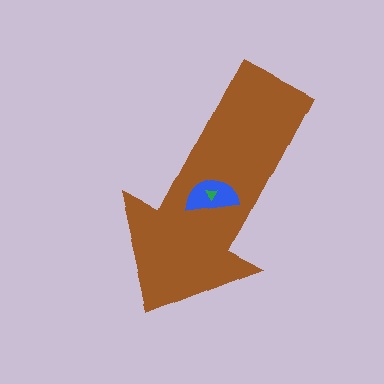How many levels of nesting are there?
3.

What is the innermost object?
The green triangle.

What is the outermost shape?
The brown arrow.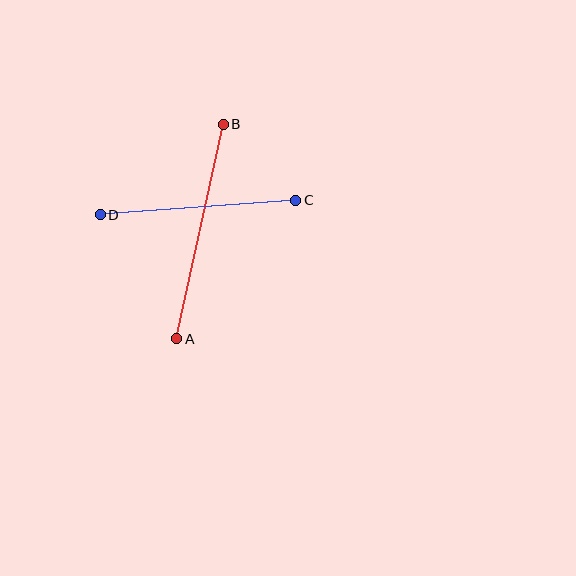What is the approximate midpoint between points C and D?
The midpoint is at approximately (198, 208) pixels.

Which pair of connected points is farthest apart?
Points A and B are farthest apart.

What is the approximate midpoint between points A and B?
The midpoint is at approximately (200, 231) pixels.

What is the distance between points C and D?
The distance is approximately 196 pixels.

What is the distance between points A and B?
The distance is approximately 219 pixels.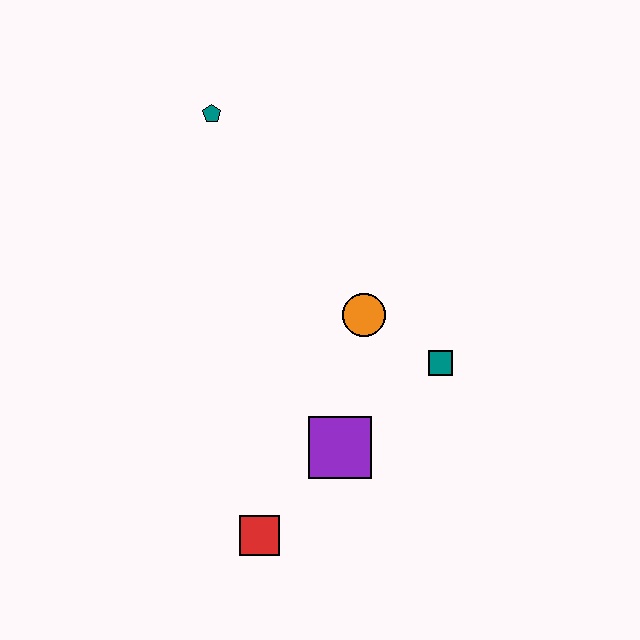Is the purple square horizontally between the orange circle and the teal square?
No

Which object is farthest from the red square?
The teal pentagon is farthest from the red square.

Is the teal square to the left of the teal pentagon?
No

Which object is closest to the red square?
The purple square is closest to the red square.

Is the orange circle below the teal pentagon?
Yes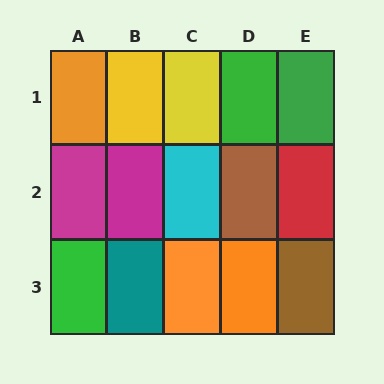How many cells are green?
3 cells are green.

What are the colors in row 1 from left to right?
Orange, yellow, yellow, green, green.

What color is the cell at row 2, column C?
Cyan.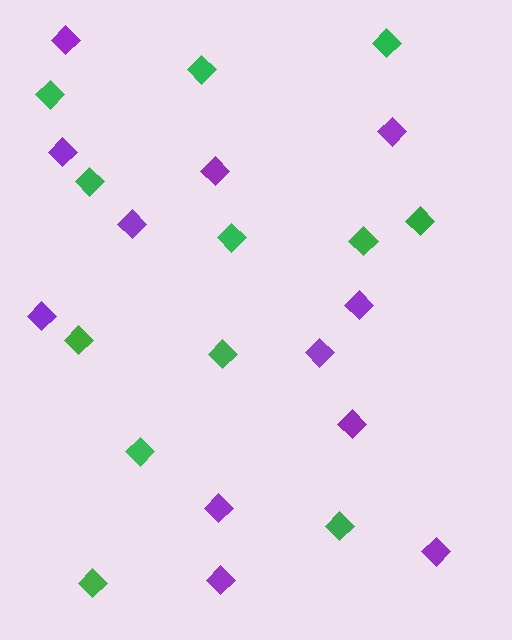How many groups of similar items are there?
There are 2 groups: one group of purple diamonds (12) and one group of green diamonds (12).